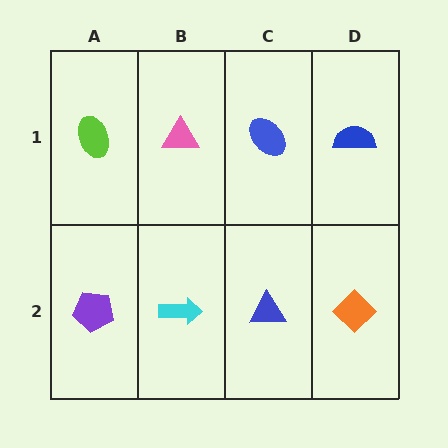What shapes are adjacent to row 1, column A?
A purple pentagon (row 2, column A), a pink triangle (row 1, column B).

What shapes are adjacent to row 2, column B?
A pink triangle (row 1, column B), a purple pentagon (row 2, column A), a blue triangle (row 2, column C).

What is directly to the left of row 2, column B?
A purple pentagon.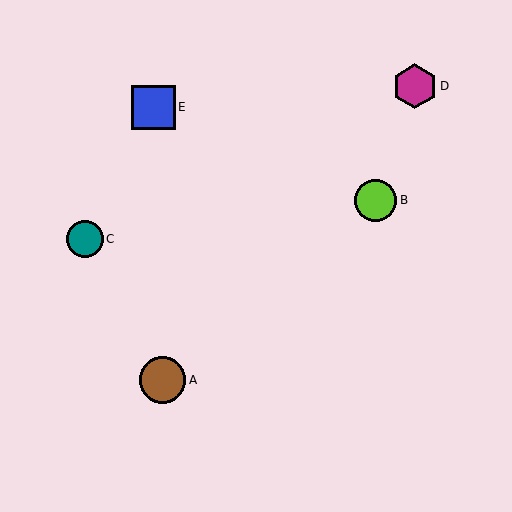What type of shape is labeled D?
Shape D is a magenta hexagon.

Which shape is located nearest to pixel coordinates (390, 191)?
The lime circle (labeled B) at (376, 200) is nearest to that location.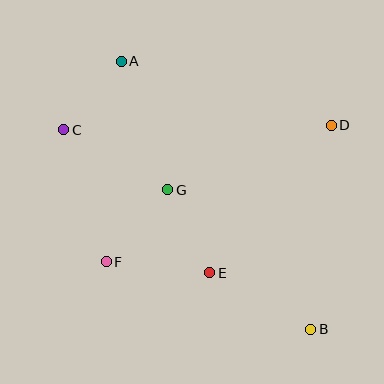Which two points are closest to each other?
Points A and C are closest to each other.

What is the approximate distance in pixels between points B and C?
The distance between B and C is approximately 317 pixels.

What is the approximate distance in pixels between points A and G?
The distance between A and G is approximately 137 pixels.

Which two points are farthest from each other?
Points A and B are farthest from each other.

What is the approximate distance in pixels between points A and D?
The distance between A and D is approximately 219 pixels.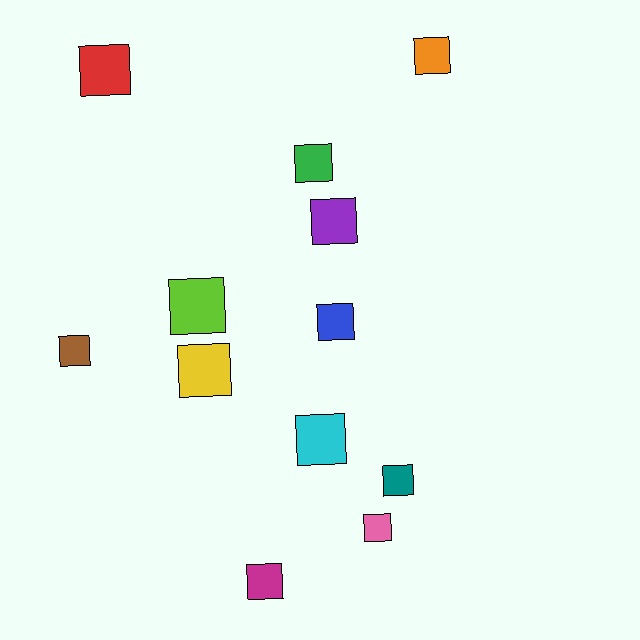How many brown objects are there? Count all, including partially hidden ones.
There is 1 brown object.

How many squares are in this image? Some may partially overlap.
There are 12 squares.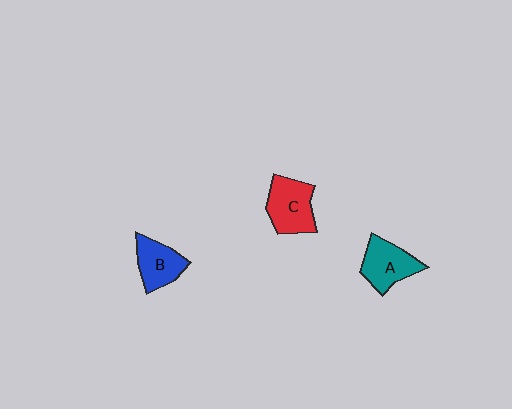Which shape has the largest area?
Shape C (red).